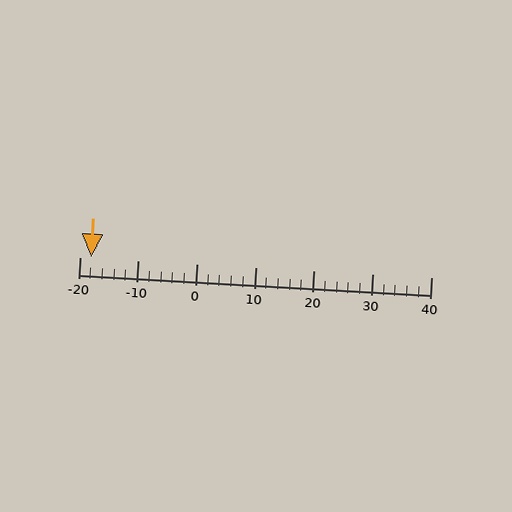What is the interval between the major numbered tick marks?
The major tick marks are spaced 10 units apart.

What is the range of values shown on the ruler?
The ruler shows values from -20 to 40.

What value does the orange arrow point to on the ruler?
The orange arrow points to approximately -18.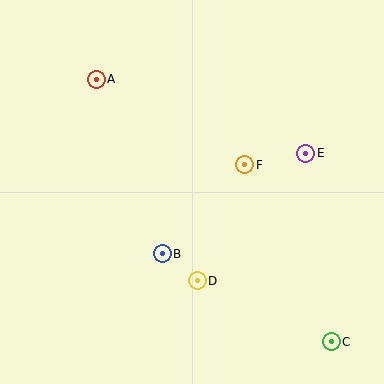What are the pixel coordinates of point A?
Point A is at (96, 79).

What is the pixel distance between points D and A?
The distance between D and A is 226 pixels.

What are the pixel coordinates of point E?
Point E is at (306, 153).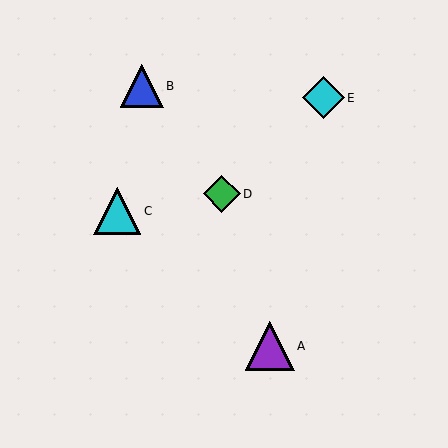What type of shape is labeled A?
Shape A is a purple triangle.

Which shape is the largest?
The purple triangle (labeled A) is the largest.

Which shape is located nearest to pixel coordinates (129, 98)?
The blue triangle (labeled B) at (142, 86) is nearest to that location.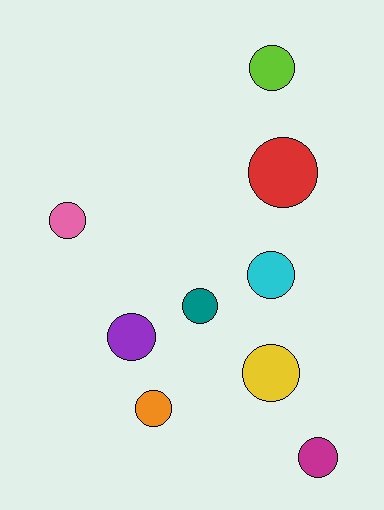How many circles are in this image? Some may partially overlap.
There are 9 circles.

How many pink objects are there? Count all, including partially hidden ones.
There is 1 pink object.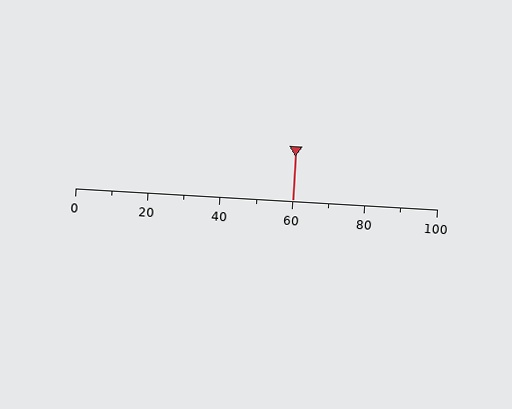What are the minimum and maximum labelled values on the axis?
The axis runs from 0 to 100.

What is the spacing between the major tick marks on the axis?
The major ticks are spaced 20 apart.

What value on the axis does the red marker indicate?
The marker indicates approximately 60.